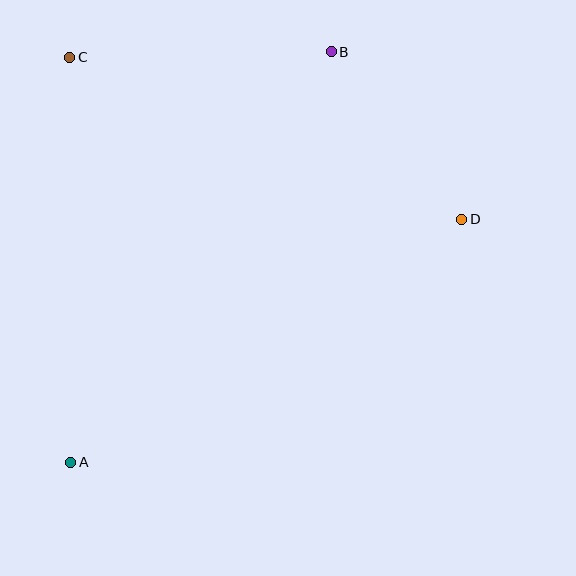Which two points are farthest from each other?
Points A and B are farthest from each other.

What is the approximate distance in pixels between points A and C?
The distance between A and C is approximately 405 pixels.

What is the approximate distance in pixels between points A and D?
The distance between A and D is approximately 460 pixels.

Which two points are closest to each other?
Points B and D are closest to each other.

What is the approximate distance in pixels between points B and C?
The distance between B and C is approximately 261 pixels.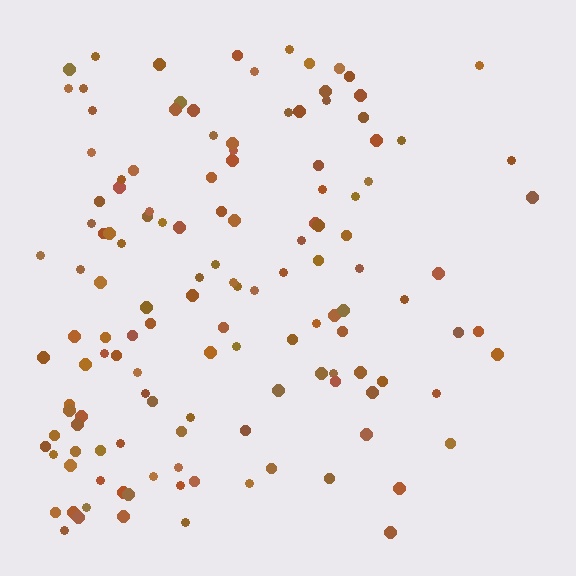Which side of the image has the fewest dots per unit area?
The right.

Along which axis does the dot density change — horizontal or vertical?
Horizontal.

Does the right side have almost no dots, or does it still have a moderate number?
Still a moderate number, just noticeably fewer than the left.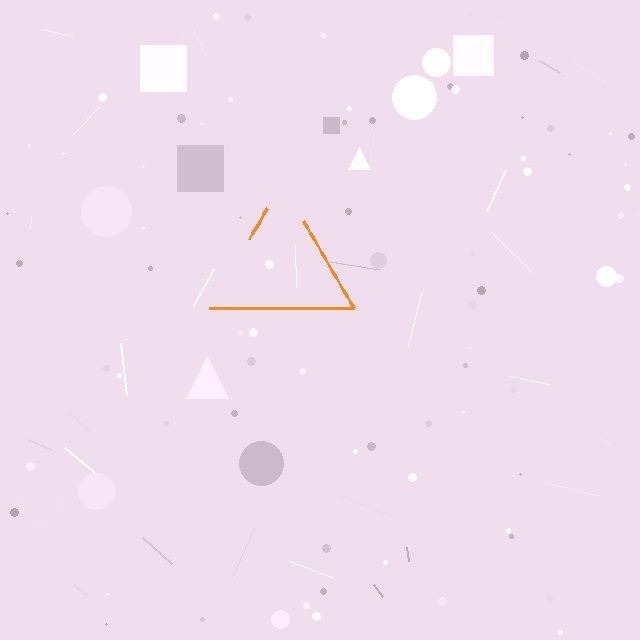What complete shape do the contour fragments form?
The contour fragments form a triangle.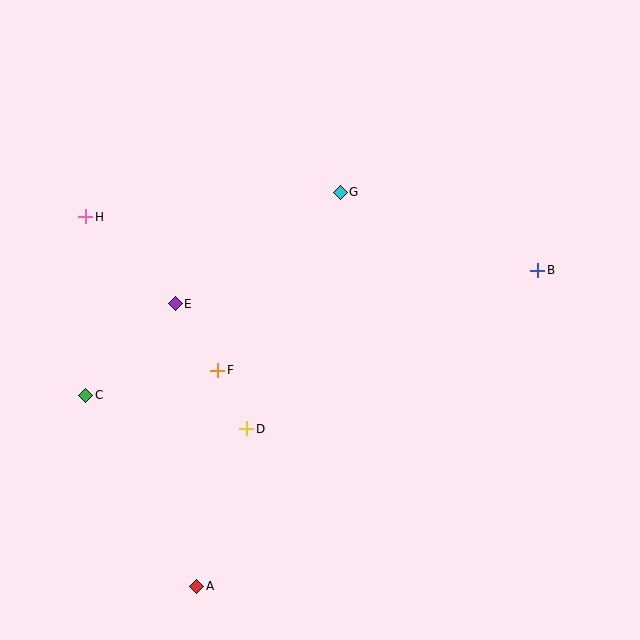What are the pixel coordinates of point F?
Point F is at (218, 370).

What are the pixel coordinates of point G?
Point G is at (340, 192).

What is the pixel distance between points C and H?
The distance between C and H is 179 pixels.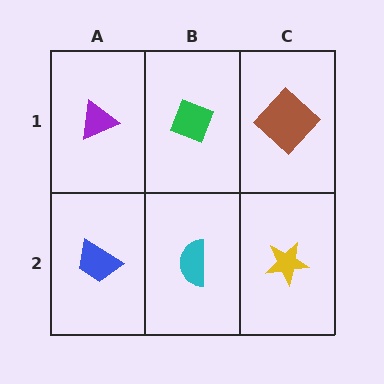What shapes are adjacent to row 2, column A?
A purple triangle (row 1, column A), a cyan semicircle (row 2, column B).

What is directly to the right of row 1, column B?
A brown diamond.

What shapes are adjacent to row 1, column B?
A cyan semicircle (row 2, column B), a purple triangle (row 1, column A), a brown diamond (row 1, column C).